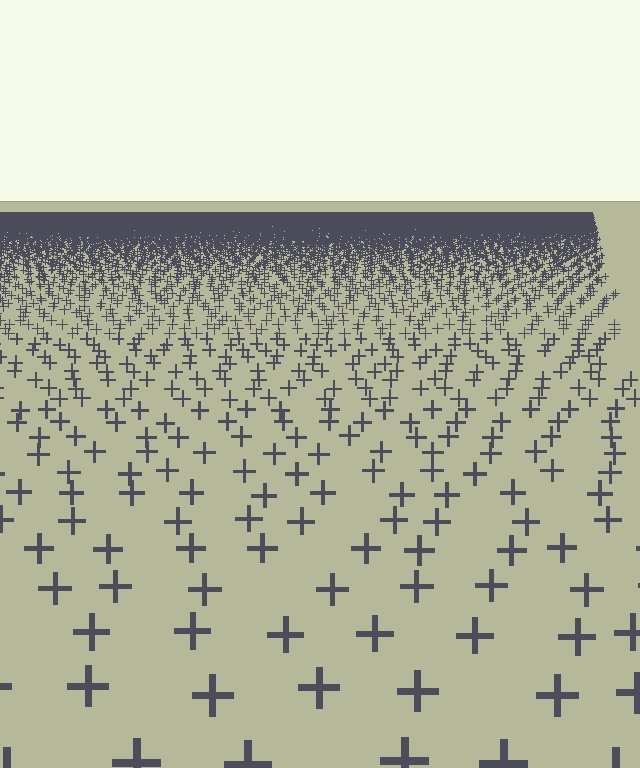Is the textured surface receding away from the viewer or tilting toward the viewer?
The surface is receding away from the viewer. Texture elements get smaller and denser toward the top.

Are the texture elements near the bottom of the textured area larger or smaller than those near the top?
Larger. Near the bottom, elements are closer to the viewer and appear at a bigger on-screen size.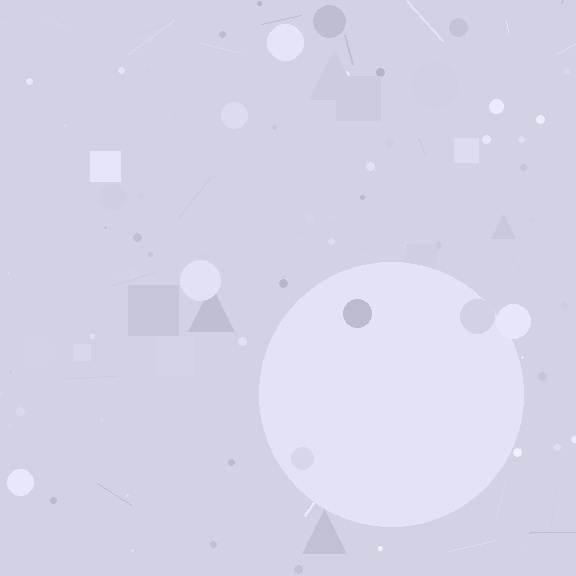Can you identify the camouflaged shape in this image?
The camouflaged shape is a circle.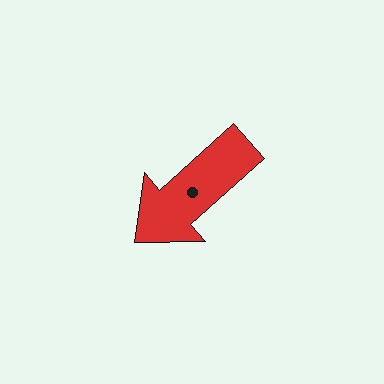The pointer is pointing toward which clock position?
Roughly 8 o'clock.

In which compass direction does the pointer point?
Southwest.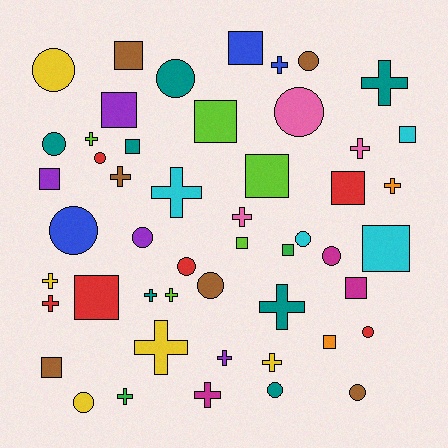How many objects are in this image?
There are 50 objects.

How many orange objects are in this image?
There are 2 orange objects.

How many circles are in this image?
There are 16 circles.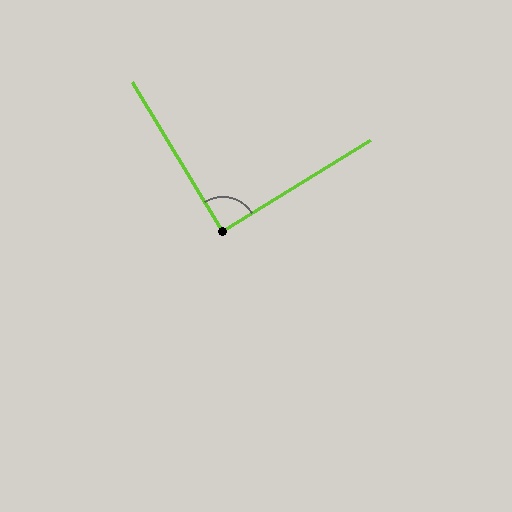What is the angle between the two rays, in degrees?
Approximately 90 degrees.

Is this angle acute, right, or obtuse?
It is approximately a right angle.